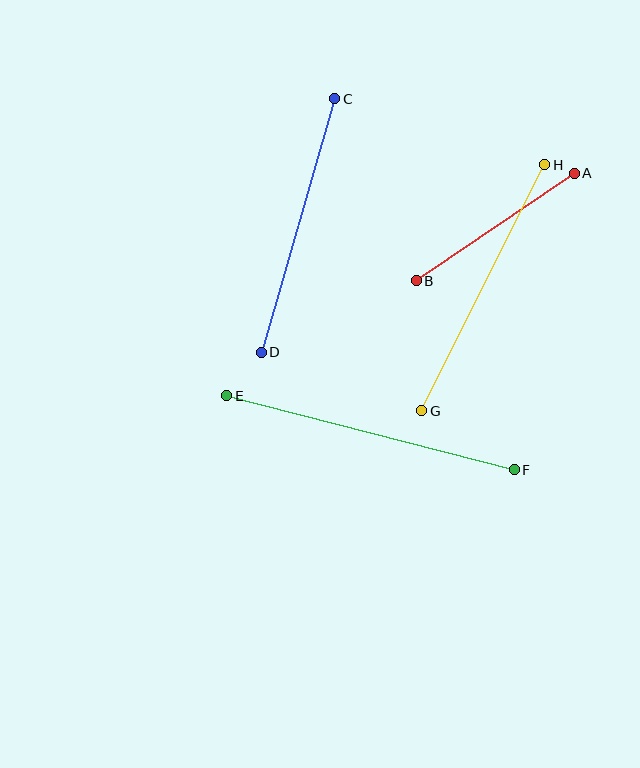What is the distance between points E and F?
The distance is approximately 297 pixels.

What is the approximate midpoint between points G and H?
The midpoint is at approximately (483, 288) pixels.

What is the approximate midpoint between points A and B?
The midpoint is at approximately (495, 227) pixels.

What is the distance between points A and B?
The distance is approximately 191 pixels.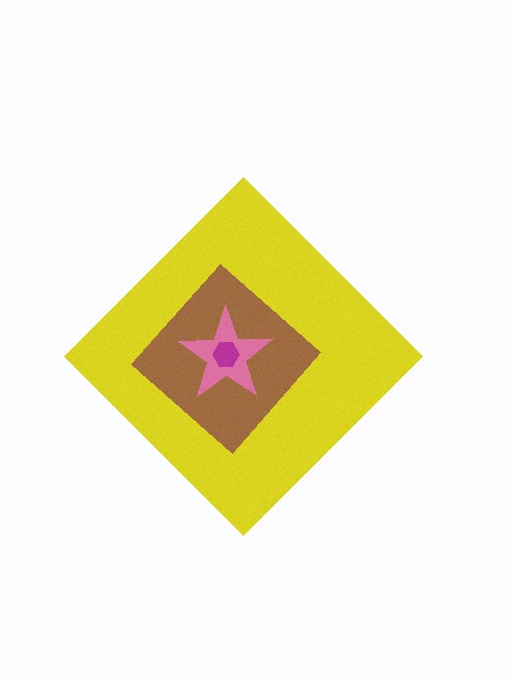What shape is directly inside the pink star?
The magenta hexagon.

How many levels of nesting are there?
4.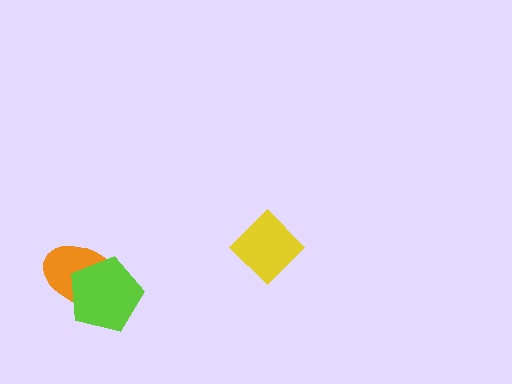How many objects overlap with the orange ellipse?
1 object overlaps with the orange ellipse.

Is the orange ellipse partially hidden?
Yes, it is partially covered by another shape.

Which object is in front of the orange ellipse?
The lime pentagon is in front of the orange ellipse.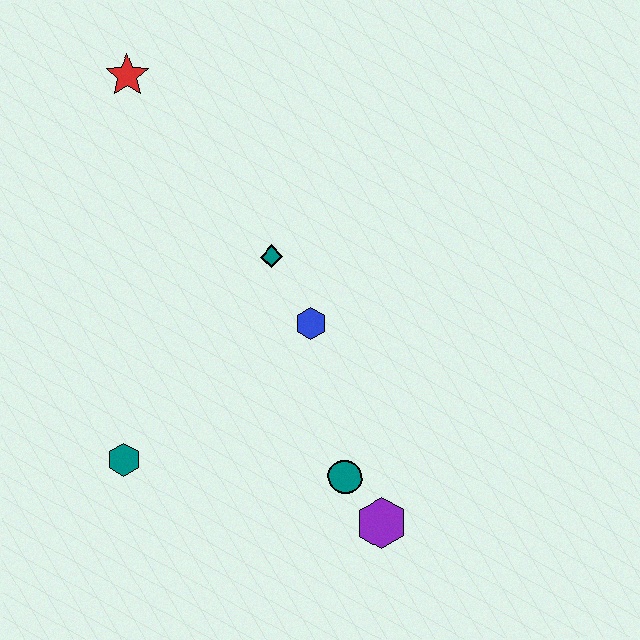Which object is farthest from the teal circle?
The red star is farthest from the teal circle.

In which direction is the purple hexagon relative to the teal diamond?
The purple hexagon is below the teal diamond.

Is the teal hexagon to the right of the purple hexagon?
No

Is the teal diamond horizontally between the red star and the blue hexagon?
Yes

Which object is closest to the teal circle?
The purple hexagon is closest to the teal circle.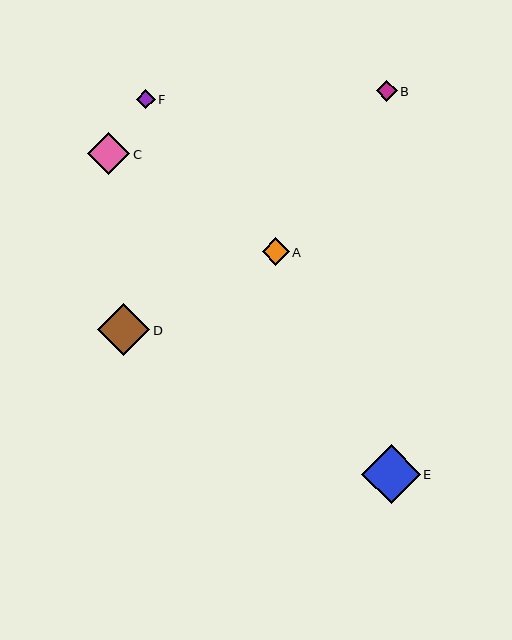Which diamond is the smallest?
Diamond F is the smallest with a size of approximately 19 pixels.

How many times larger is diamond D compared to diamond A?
Diamond D is approximately 1.9 times the size of diamond A.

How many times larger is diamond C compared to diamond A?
Diamond C is approximately 1.5 times the size of diamond A.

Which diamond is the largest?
Diamond E is the largest with a size of approximately 58 pixels.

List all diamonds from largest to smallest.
From largest to smallest: E, D, C, A, B, F.